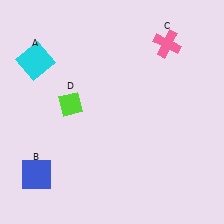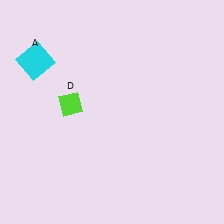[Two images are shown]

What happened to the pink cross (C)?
The pink cross (C) was removed in Image 2. It was in the top-right area of Image 1.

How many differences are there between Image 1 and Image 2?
There are 2 differences between the two images.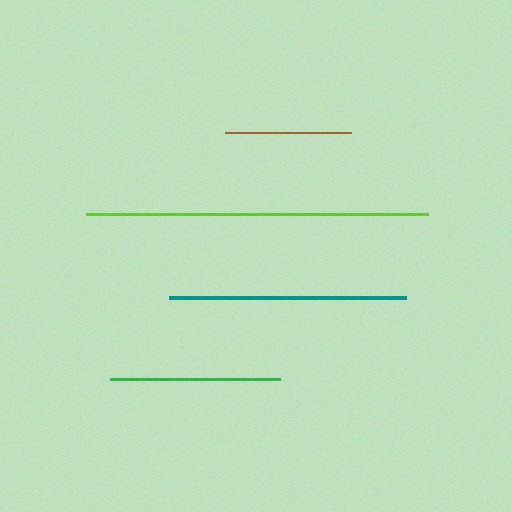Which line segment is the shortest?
The brown line is the shortest at approximately 126 pixels.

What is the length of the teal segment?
The teal segment is approximately 237 pixels long.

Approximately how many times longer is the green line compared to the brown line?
The green line is approximately 1.3 times the length of the brown line.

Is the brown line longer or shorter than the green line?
The green line is longer than the brown line.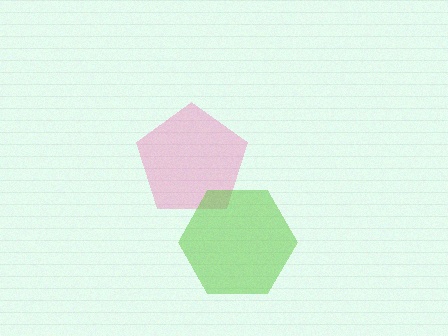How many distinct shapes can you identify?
There are 2 distinct shapes: a pink pentagon, a lime hexagon.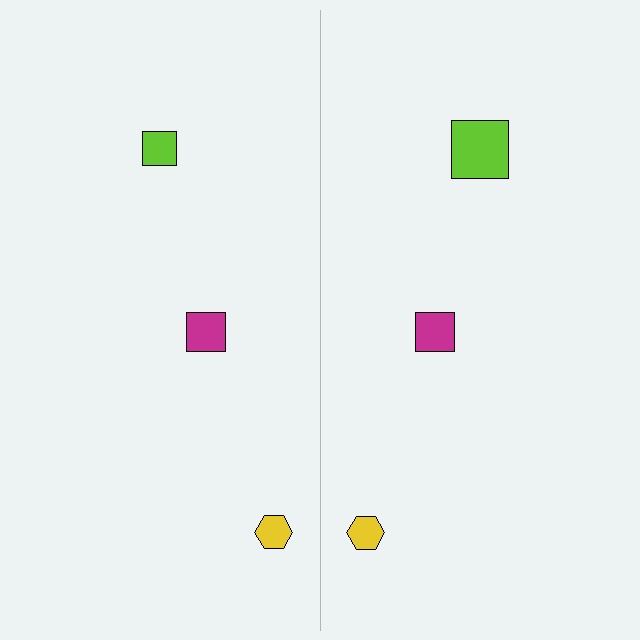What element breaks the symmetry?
The lime square on the right side has a different size than its mirror counterpart.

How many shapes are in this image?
There are 6 shapes in this image.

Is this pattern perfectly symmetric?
No, the pattern is not perfectly symmetric. The lime square on the right side has a different size than its mirror counterpart.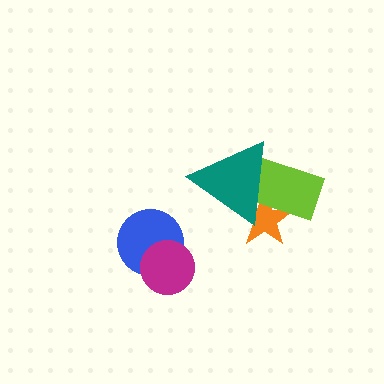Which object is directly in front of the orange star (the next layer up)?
The lime rectangle is directly in front of the orange star.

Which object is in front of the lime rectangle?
The teal triangle is in front of the lime rectangle.